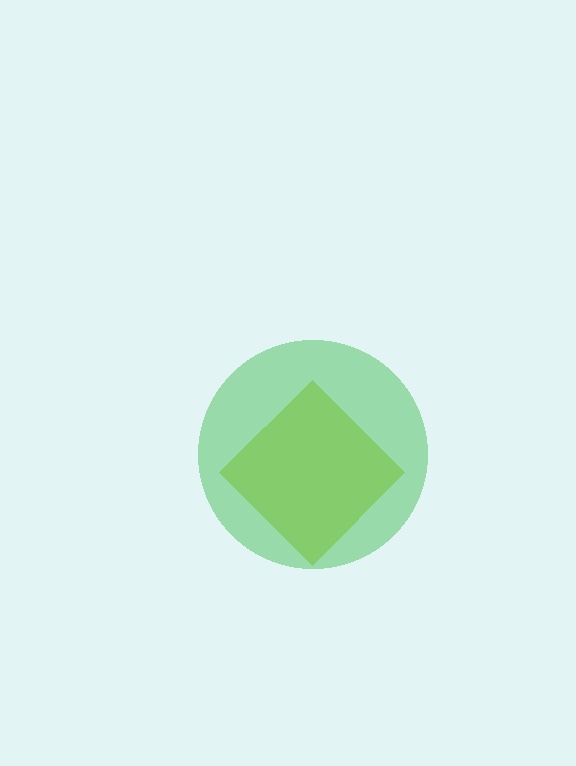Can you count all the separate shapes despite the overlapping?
Yes, there are 2 separate shapes.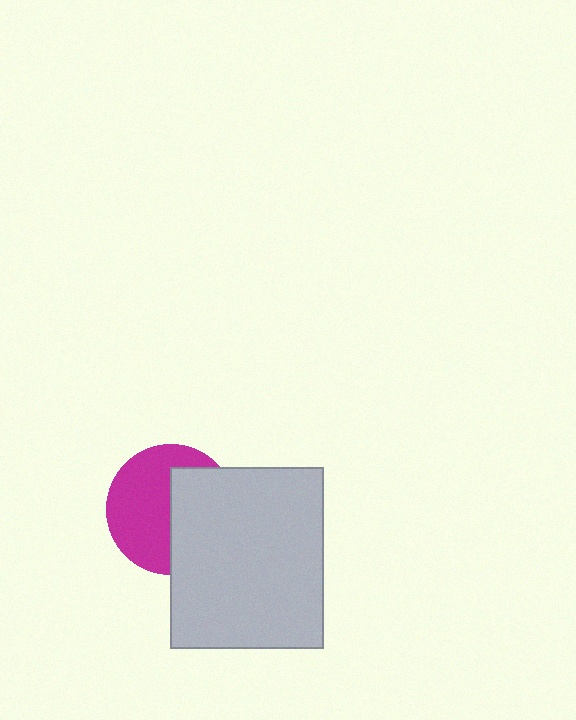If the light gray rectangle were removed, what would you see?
You would see the complete magenta circle.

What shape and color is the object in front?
The object in front is a light gray rectangle.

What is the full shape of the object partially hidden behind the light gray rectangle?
The partially hidden object is a magenta circle.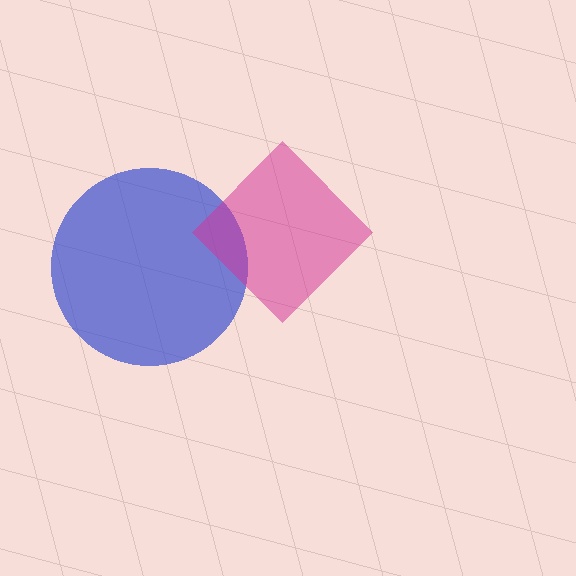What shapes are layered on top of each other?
The layered shapes are: a blue circle, a magenta diamond.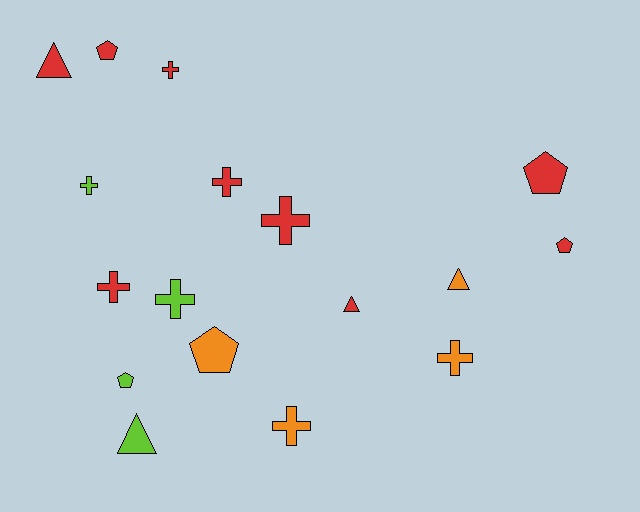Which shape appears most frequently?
Cross, with 8 objects.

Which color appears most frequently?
Red, with 9 objects.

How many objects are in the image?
There are 17 objects.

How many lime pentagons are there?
There is 1 lime pentagon.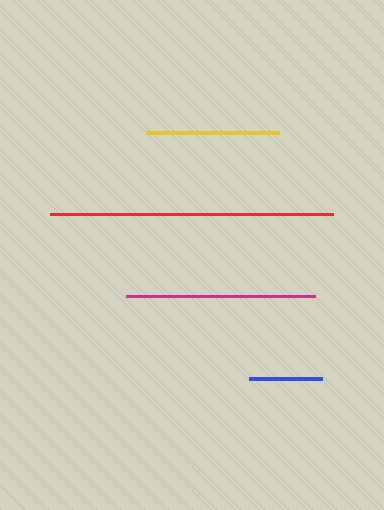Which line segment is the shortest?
The blue line is the shortest at approximately 73 pixels.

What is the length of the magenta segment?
The magenta segment is approximately 188 pixels long.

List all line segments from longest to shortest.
From longest to shortest: red, magenta, yellow, blue.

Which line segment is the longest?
The red line is the longest at approximately 284 pixels.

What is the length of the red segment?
The red segment is approximately 284 pixels long.